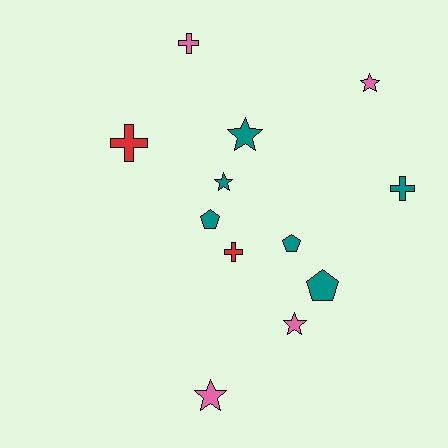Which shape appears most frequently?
Star, with 5 objects.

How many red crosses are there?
There are 2 red crosses.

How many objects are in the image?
There are 12 objects.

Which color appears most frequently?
Teal, with 6 objects.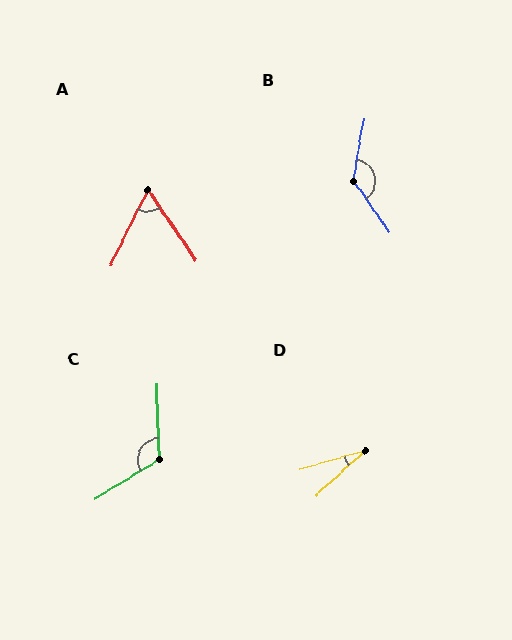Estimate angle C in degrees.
Approximately 120 degrees.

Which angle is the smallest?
D, at approximately 27 degrees.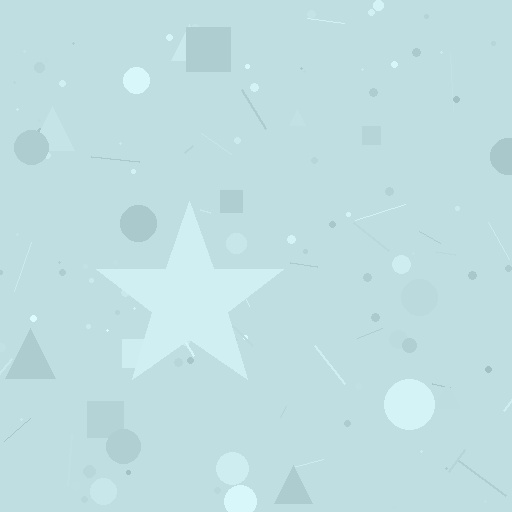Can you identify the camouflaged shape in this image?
The camouflaged shape is a star.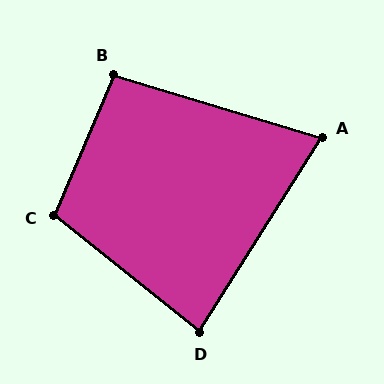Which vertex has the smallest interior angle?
A, at approximately 75 degrees.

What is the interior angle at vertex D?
Approximately 83 degrees (acute).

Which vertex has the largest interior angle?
C, at approximately 105 degrees.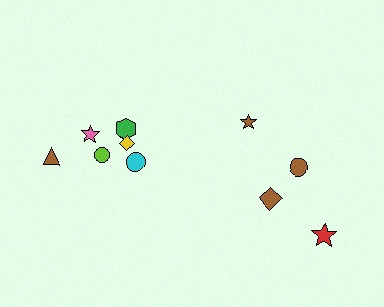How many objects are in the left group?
There are 6 objects.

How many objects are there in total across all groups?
There are 10 objects.